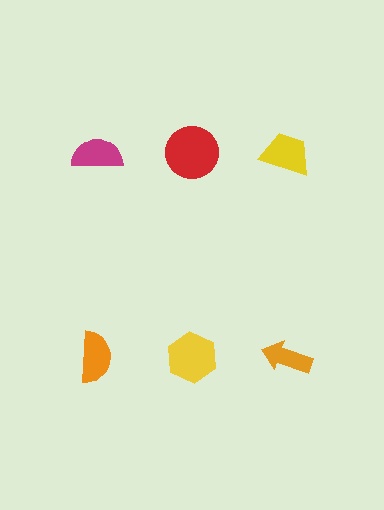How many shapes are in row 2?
3 shapes.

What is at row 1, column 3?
A yellow trapezoid.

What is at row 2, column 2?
A yellow hexagon.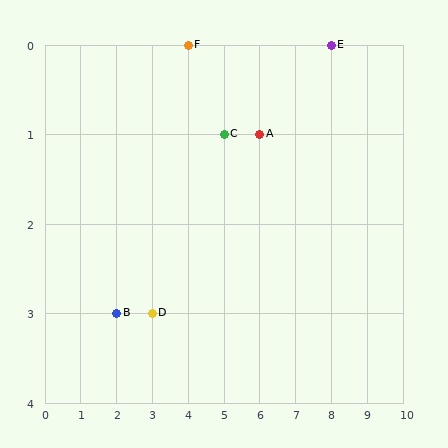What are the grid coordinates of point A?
Point A is at grid coordinates (6, 1).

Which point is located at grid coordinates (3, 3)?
Point D is at (3, 3).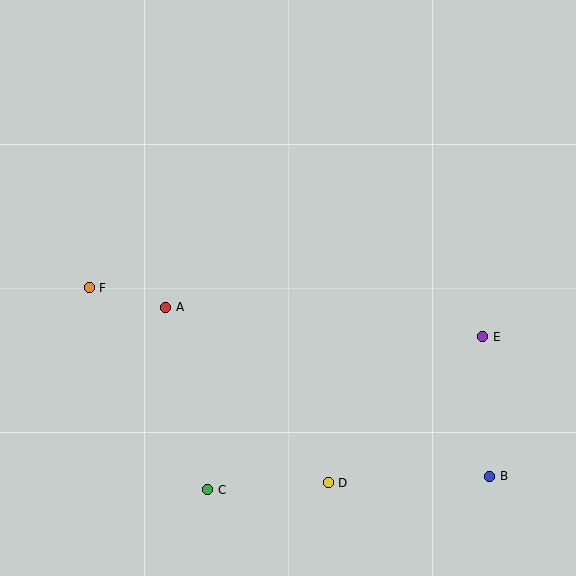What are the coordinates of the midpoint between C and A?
The midpoint between C and A is at (187, 399).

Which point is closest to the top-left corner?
Point F is closest to the top-left corner.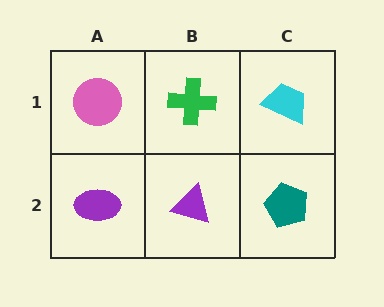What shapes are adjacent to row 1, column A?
A purple ellipse (row 2, column A), a green cross (row 1, column B).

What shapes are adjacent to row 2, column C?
A cyan trapezoid (row 1, column C), a purple triangle (row 2, column B).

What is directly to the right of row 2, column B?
A teal pentagon.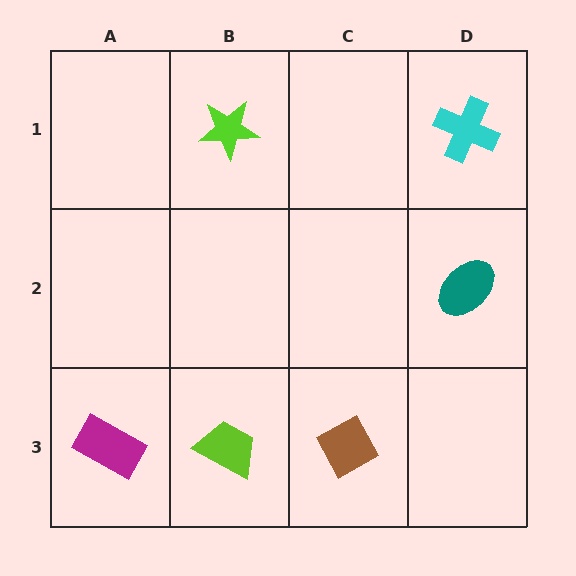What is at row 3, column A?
A magenta rectangle.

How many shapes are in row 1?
2 shapes.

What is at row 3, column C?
A brown diamond.